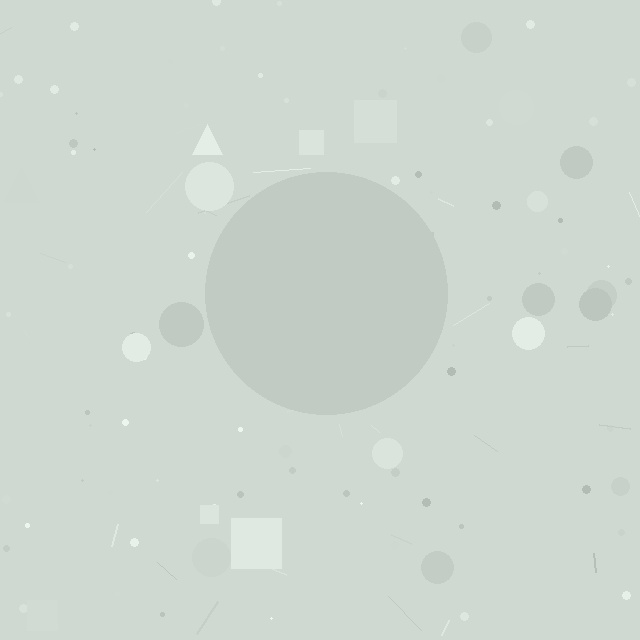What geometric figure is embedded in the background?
A circle is embedded in the background.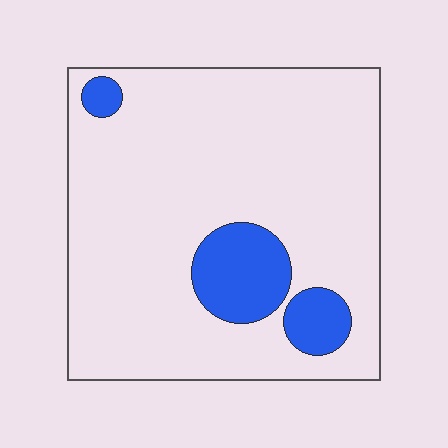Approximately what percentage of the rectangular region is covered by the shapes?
Approximately 15%.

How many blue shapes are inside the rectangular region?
3.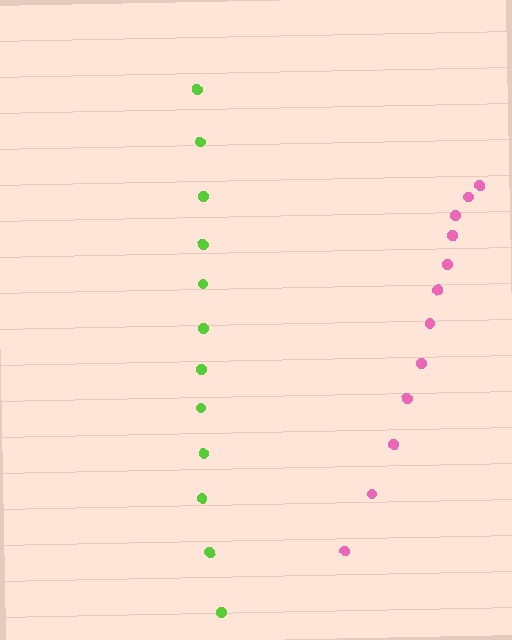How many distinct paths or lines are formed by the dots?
There are 2 distinct paths.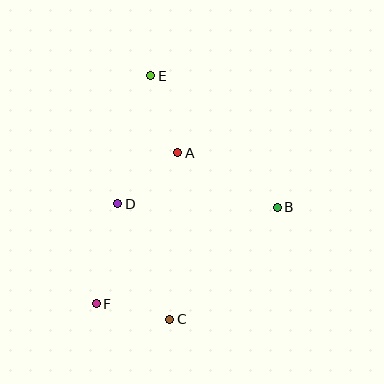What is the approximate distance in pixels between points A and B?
The distance between A and B is approximately 113 pixels.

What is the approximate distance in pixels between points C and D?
The distance between C and D is approximately 127 pixels.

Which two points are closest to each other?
Points C and F are closest to each other.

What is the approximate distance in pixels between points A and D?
The distance between A and D is approximately 79 pixels.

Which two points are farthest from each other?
Points C and E are farthest from each other.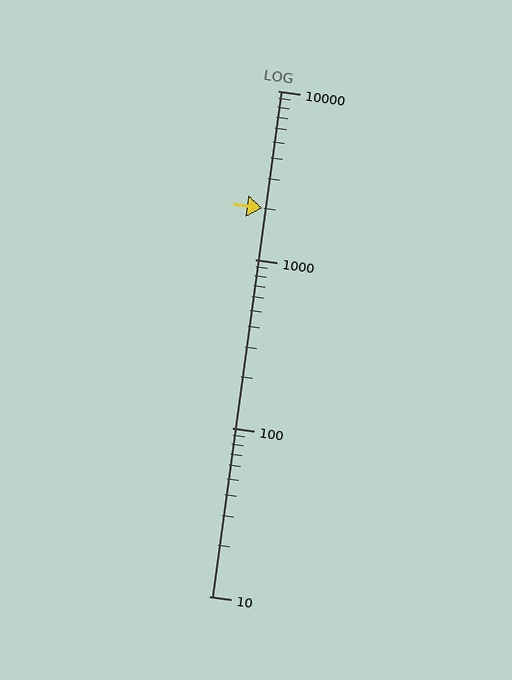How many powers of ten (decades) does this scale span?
The scale spans 3 decades, from 10 to 10000.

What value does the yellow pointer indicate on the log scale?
The pointer indicates approximately 2000.